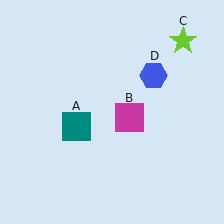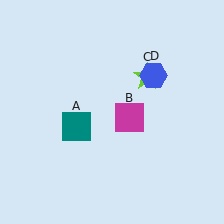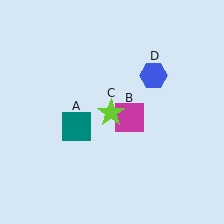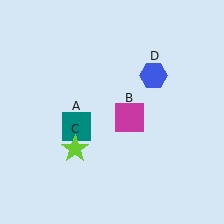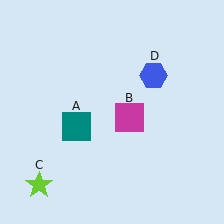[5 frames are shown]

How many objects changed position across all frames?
1 object changed position: lime star (object C).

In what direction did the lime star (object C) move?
The lime star (object C) moved down and to the left.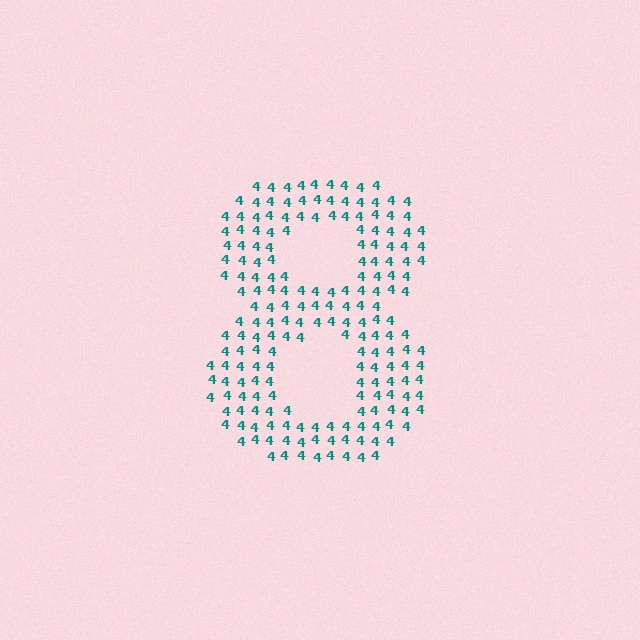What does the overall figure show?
The overall figure shows the digit 8.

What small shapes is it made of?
It is made of small digit 4's.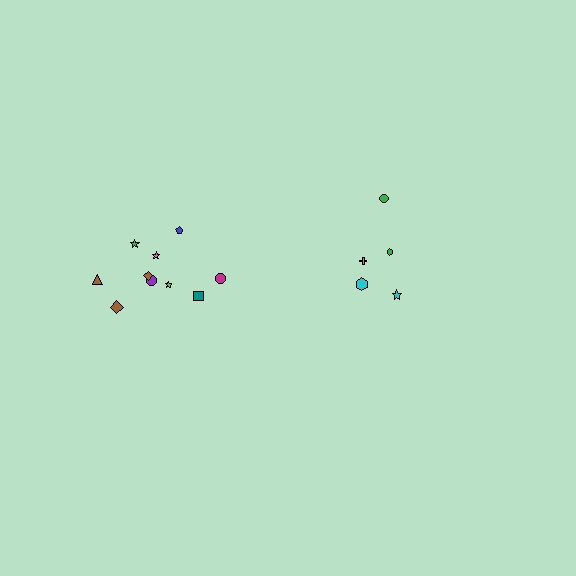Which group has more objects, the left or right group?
The left group.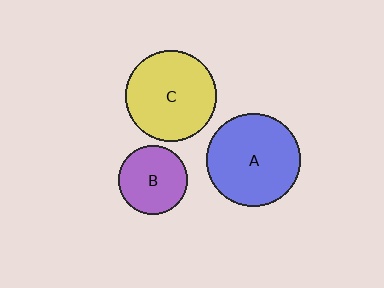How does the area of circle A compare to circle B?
Approximately 1.8 times.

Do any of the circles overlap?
No, none of the circles overlap.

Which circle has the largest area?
Circle A (blue).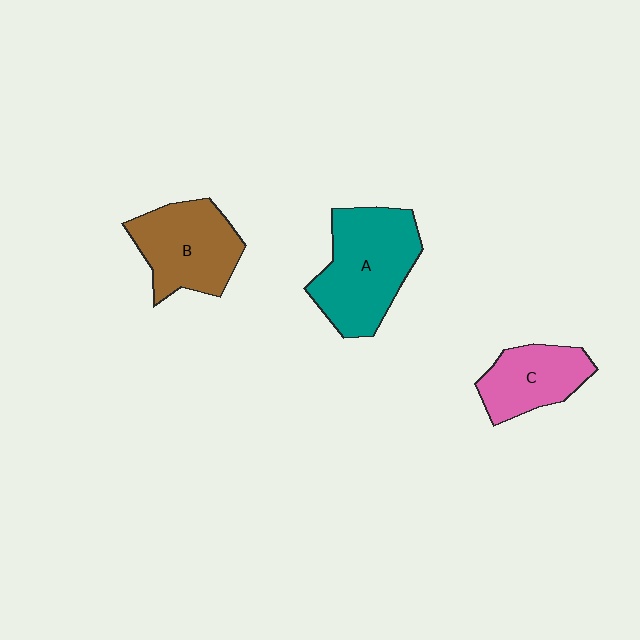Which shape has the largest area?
Shape A (teal).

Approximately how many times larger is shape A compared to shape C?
Approximately 1.6 times.